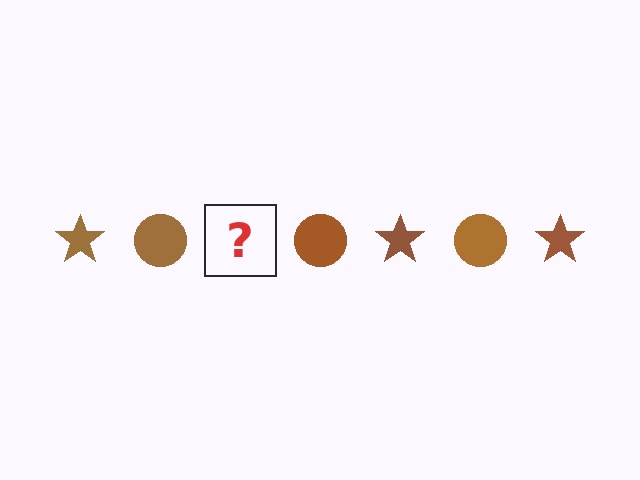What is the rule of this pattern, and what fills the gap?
The rule is that the pattern cycles through star, circle shapes in brown. The gap should be filled with a brown star.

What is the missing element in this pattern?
The missing element is a brown star.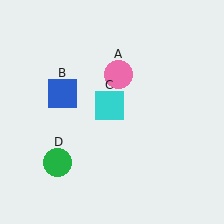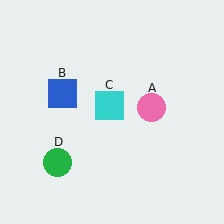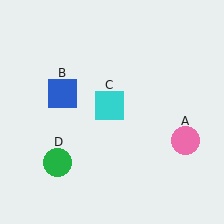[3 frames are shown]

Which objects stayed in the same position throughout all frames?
Blue square (object B) and cyan square (object C) and green circle (object D) remained stationary.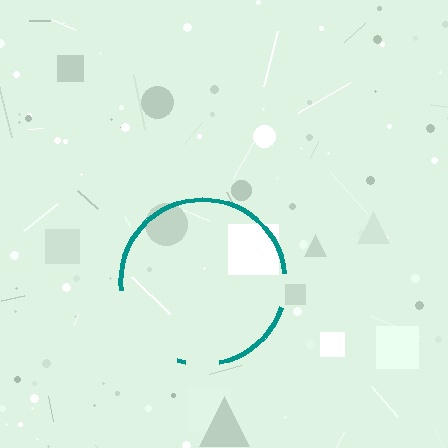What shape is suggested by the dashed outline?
The dashed outline suggests a circle.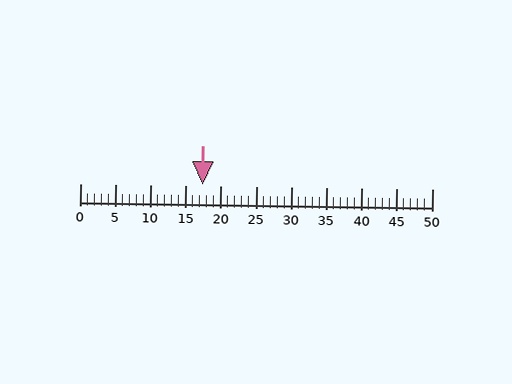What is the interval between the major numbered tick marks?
The major tick marks are spaced 5 units apart.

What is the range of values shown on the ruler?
The ruler shows values from 0 to 50.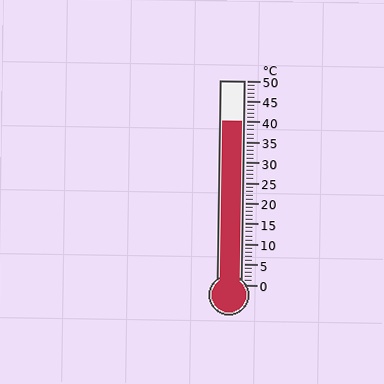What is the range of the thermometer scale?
The thermometer scale ranges from 0°C to 50°C.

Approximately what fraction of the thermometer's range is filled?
The thermometer is filled to approximately 80% of its range.